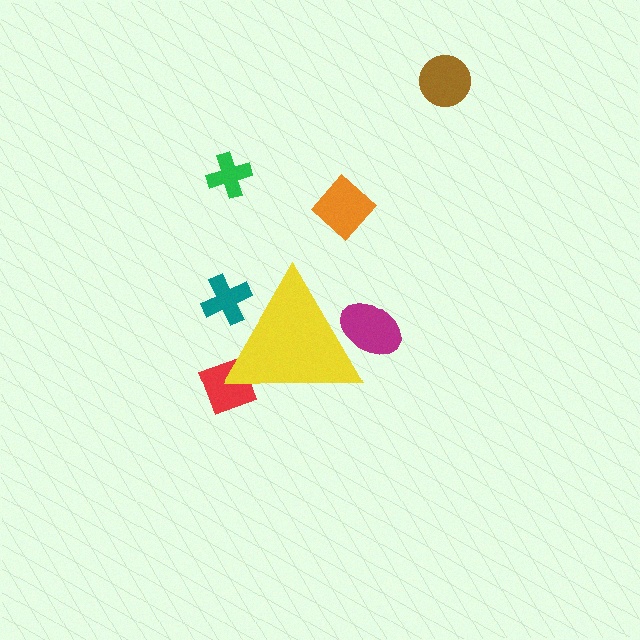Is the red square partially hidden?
Yes, the red square is partially hidden behind the yellow triangle.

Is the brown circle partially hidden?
No, the brown circle is fully visible.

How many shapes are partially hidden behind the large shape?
3 shapes are partially hidden.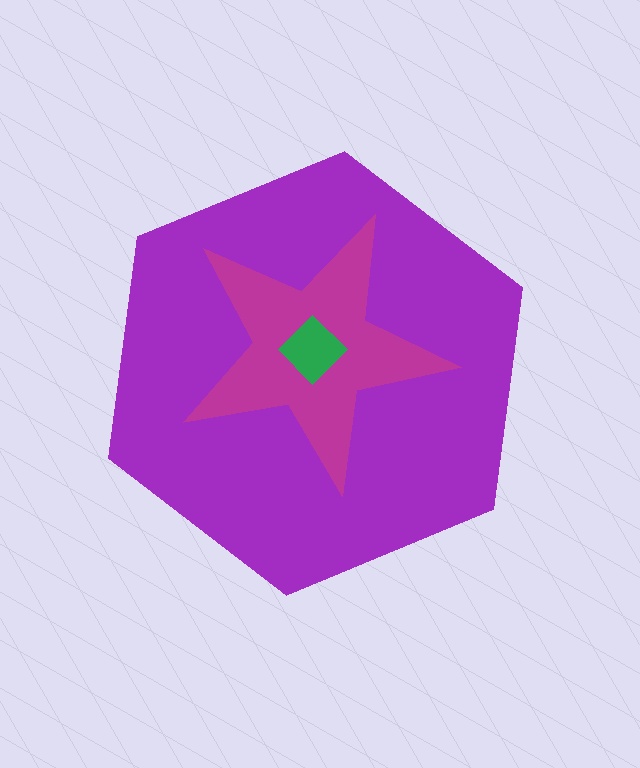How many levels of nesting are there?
3.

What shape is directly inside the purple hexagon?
The magenta star.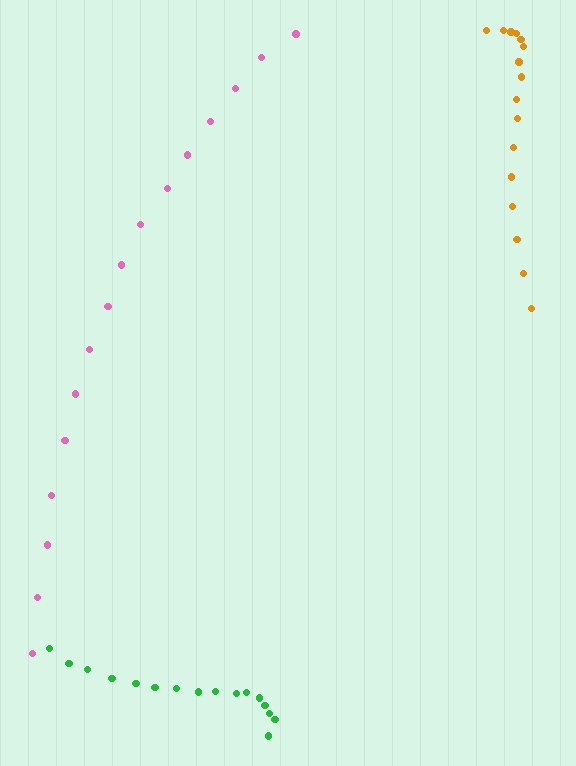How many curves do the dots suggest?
There are 3 distinct paths.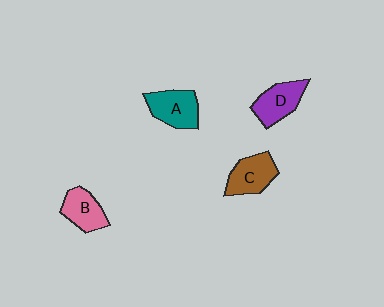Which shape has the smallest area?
Shape B (pink).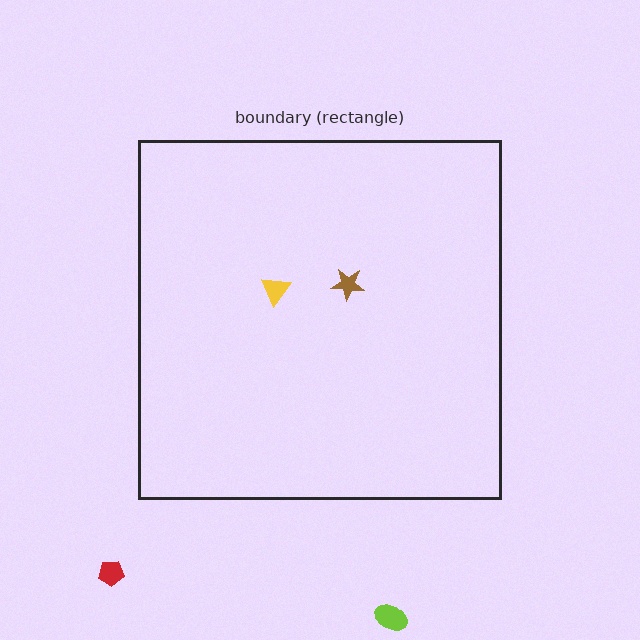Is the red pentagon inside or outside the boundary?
Outside.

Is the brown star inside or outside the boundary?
Inside.